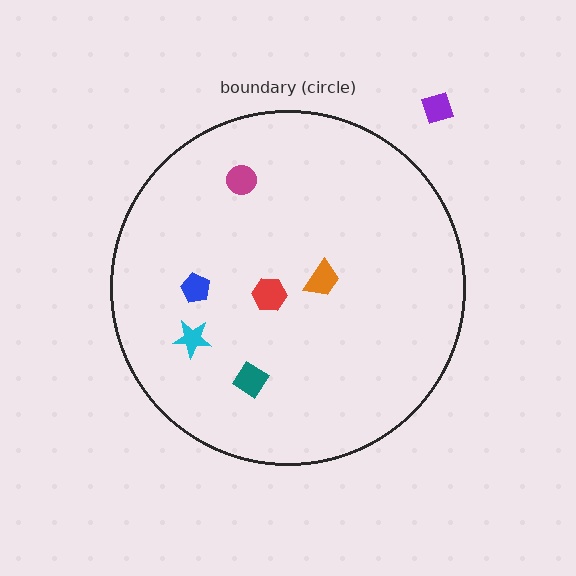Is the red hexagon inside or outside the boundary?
Inside.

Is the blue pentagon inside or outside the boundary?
Inside.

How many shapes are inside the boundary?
6 inside, 1 outside.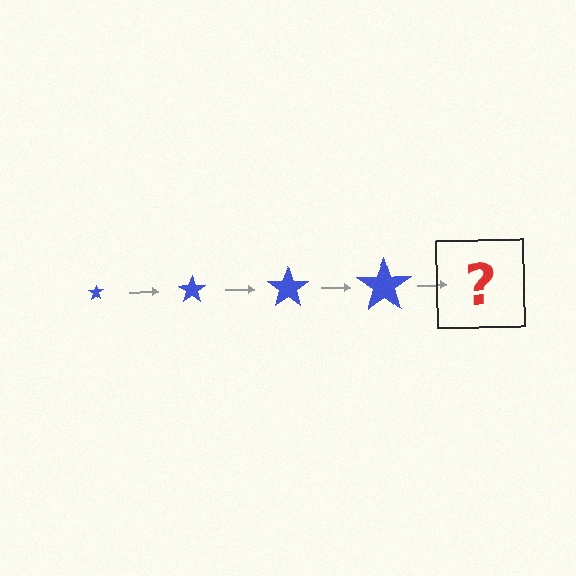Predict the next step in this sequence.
The next step is a blue star, larger than the previous one.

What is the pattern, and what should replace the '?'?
The pattern is that the star gets progressively larger each step. The '?' should be a blue star, larger than the previous one.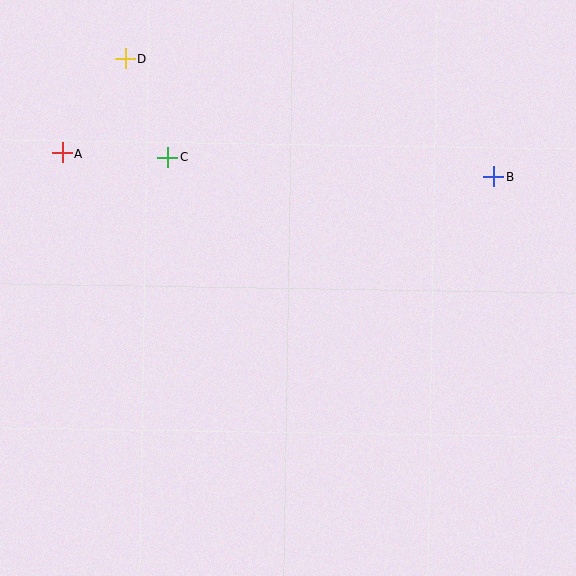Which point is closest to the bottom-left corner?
Point A is closest to the bottom-left corner.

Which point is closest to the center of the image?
Point C at (168, 157) is closest to the center.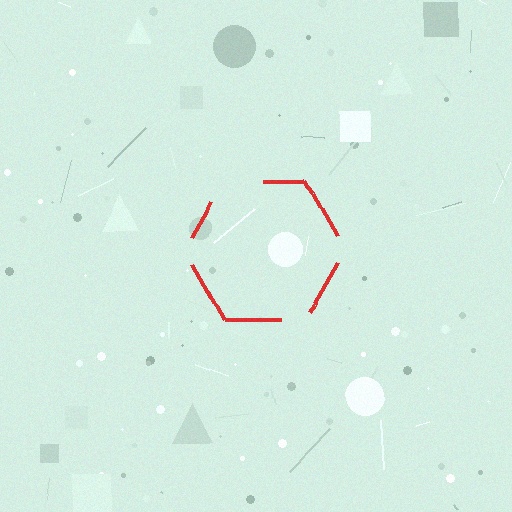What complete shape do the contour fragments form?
The contour fragments form a hexagon.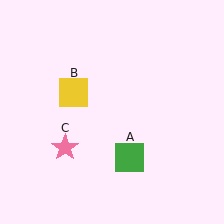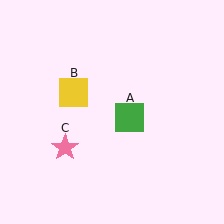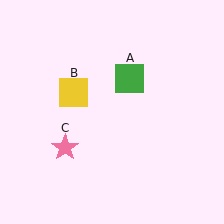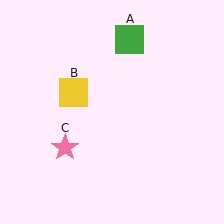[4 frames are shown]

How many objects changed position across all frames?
1 object changed position: green square (object A).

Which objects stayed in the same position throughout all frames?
Yellow square (object B) and pink star (object C) remained stationary.